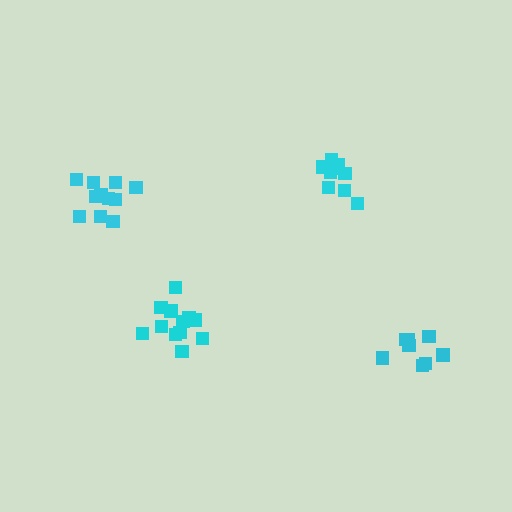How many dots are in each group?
Group 1: 9 dots, Group 2: 13 dots, Group 3: 9 dots, Group 4: 11 dots (42 total).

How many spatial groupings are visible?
There are 4 spatial groupings.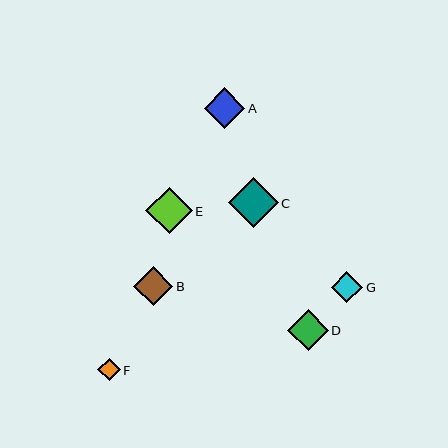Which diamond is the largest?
Diamond C is the largest with a size of approximately 50 pixels.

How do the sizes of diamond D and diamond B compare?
Diamond D and diamond B are approximately the same size.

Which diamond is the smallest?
Diamond F is the smallest with a size of approximately 23 pixels.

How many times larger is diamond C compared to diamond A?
Diamond C is approximately 1.2 times the size of diamond A.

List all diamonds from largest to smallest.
From largest to smallest: C, E, A, D, B, G, F.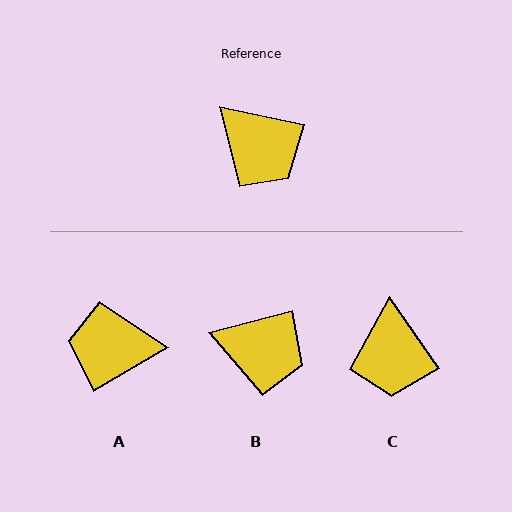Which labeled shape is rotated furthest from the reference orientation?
A, about 138 degrees away.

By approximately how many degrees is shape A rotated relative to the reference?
Approximately 138 degrees clockwise.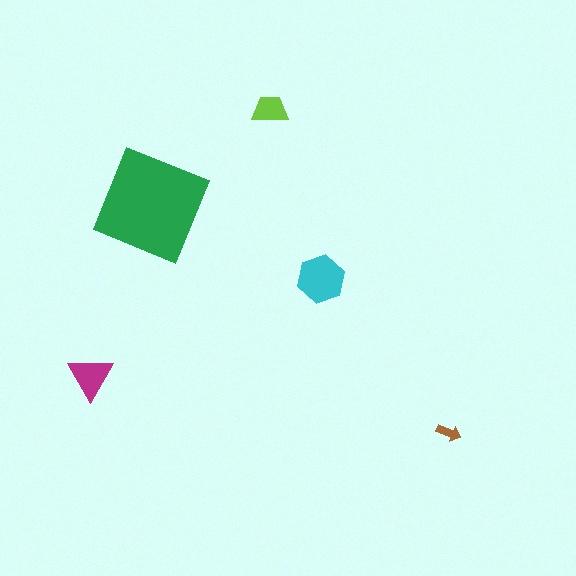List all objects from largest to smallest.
The green diamond, the cyan hexagon, the magenta triangle, the lime trapezoid, the brown arrow.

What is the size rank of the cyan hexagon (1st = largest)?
2nd.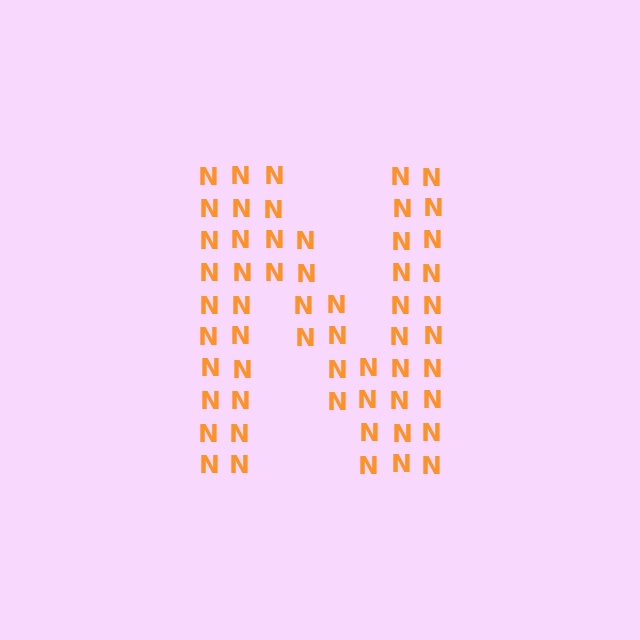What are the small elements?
The small elements are letter N's.